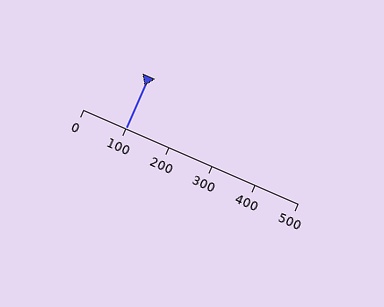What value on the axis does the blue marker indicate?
The marker indicates approximately 100.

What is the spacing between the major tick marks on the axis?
The major ticks are spaced 100 apart.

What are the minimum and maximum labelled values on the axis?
The axis runs from 0 to 500.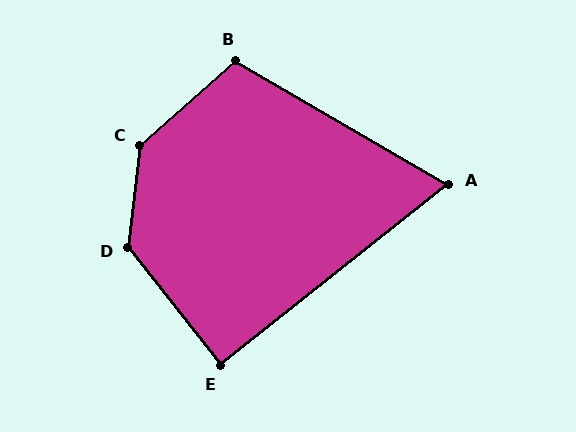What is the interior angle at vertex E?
Approximately 90 degrees (approximately right).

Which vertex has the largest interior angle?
C, at approximately 139 degrees.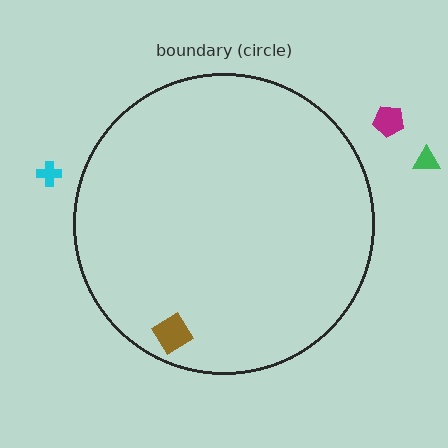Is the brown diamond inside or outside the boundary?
Inside.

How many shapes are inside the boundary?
1 inside, 3 outside.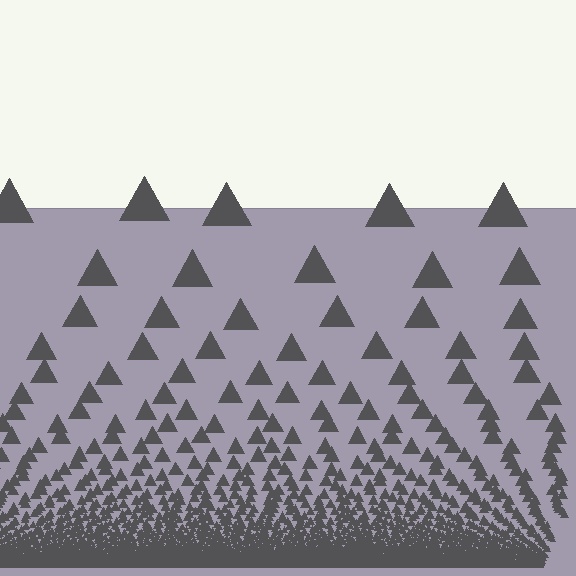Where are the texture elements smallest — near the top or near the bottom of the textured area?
Near the bottom.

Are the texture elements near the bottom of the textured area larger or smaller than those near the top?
Smaller. The gradient is inverted — elements near the bottom are smaller and denser.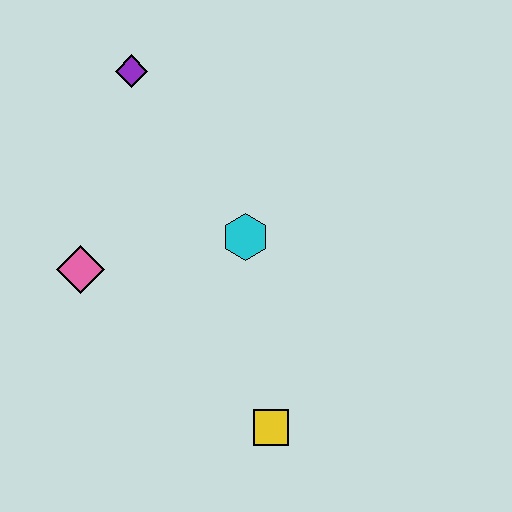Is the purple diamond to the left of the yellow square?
Yes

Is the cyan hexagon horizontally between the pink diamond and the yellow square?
Yes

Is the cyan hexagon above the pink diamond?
Yes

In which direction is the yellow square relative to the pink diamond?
The yellow square is to the right of the pink diamond.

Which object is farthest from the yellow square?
The purple diamond is farthest from the yellow square.